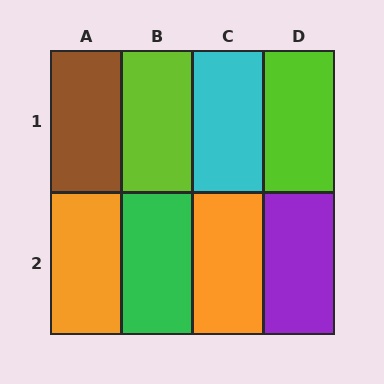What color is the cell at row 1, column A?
Brown.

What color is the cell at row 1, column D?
Lime.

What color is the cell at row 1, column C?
Cyan.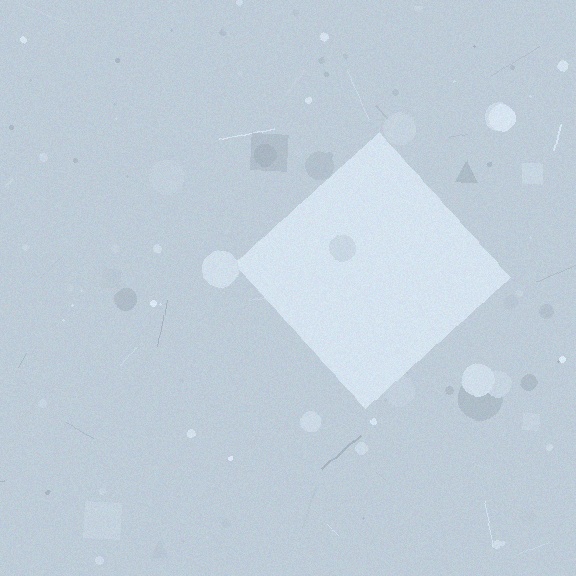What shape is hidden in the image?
A diamond is hidden in the image.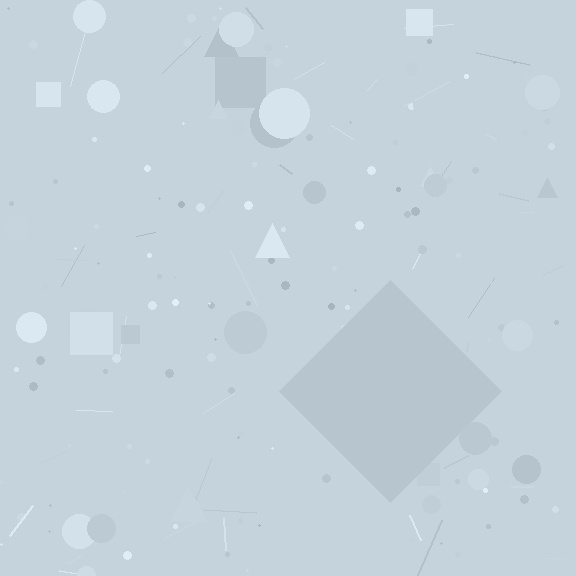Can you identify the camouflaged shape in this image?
The camouflaged shape is a diamond.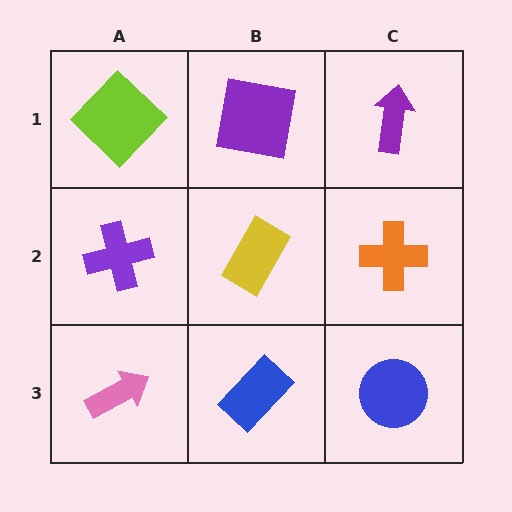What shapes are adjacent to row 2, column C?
A purple arrow (row 1, column C), a blue circle (row 3, column C), a yellow rectangle (row 2, column B).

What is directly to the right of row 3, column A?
A blue rectangle.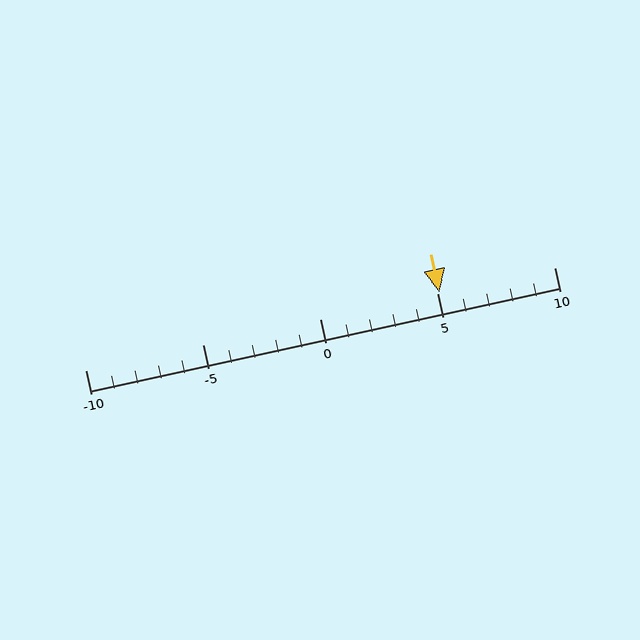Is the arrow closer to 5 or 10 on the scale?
The arrow is closer to 5.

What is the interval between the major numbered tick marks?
The major tick marks are spaced 5 units apart.